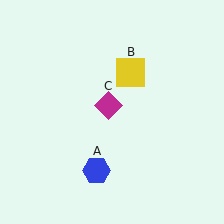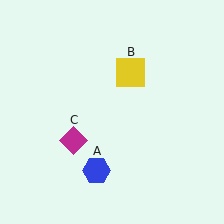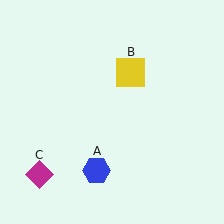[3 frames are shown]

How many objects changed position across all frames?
1 object changed position: magenta diamond (object C).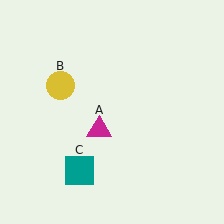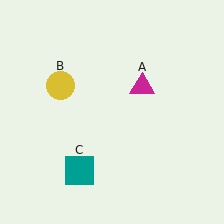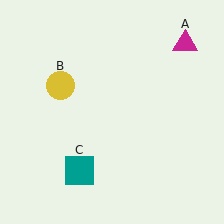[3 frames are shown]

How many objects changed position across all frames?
1 object changed position: magenta triangle (object A).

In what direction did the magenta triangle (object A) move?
The magenta triangle (object A) moved up and to the right.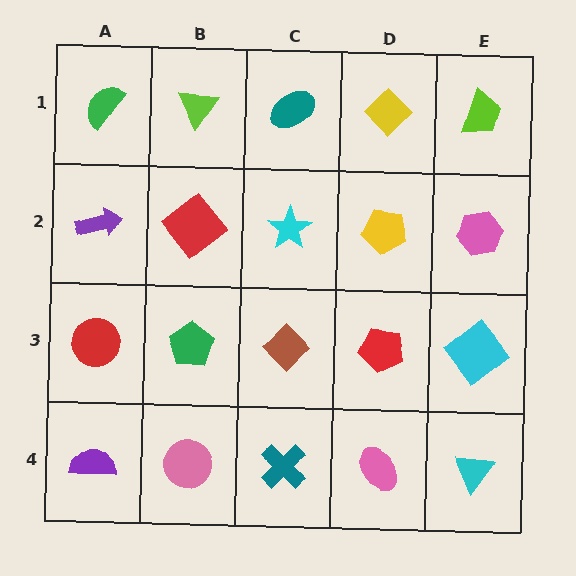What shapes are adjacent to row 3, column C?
A cyan star (row 2, column C), a teal cross (row 4, column C), a green pentagon (row 3, column B), a red pentagon (row 3, column D).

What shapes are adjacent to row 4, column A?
A red circle (row 3, column A), a pink circle (row 4, column B).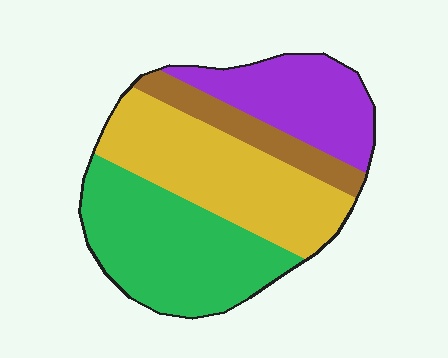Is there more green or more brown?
Green.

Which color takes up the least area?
Brown, at roughly 10%.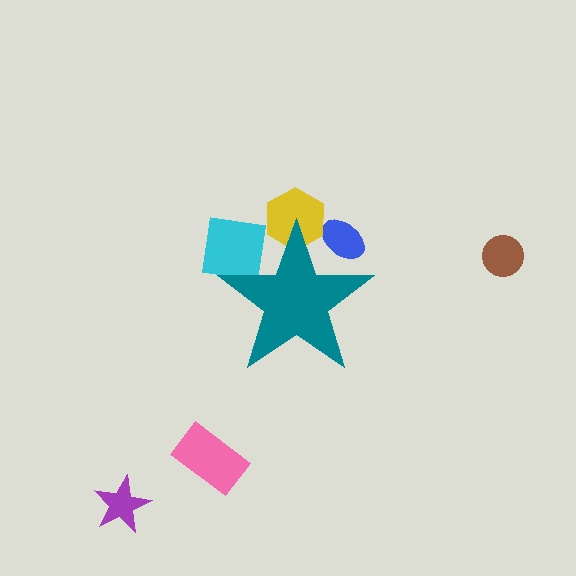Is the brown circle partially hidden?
No, the brown circle is fully visible.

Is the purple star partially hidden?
No, the purple star is fully visible.